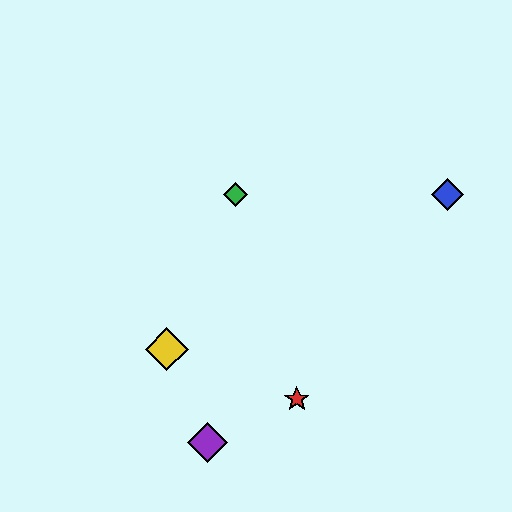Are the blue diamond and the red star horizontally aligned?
No, the blue diamond is at y≈194 and the red star is at y≈399.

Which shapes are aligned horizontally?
The blue diamond, the green diamond are aligned horizontally.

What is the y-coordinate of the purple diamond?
The purple diamond is at y≈442.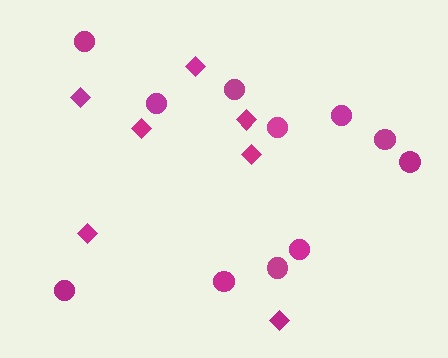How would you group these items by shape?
There are 2 groups: one group of circles (11) and one group of diamonds (7).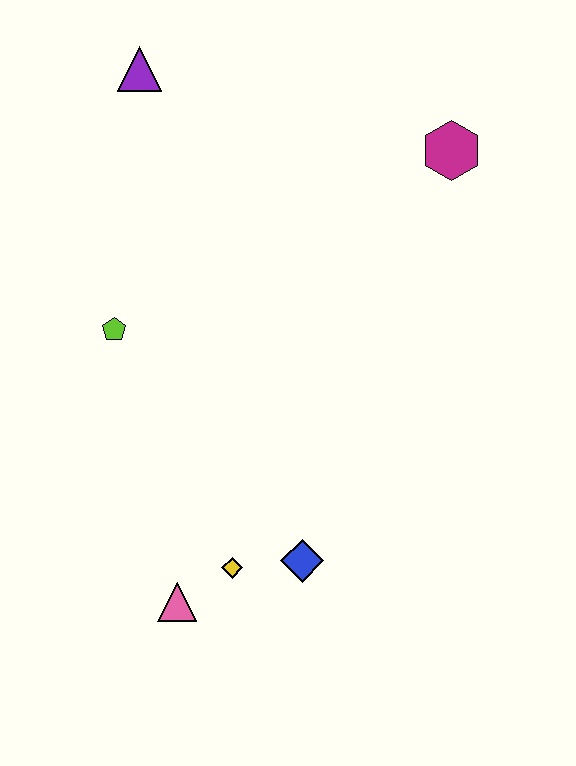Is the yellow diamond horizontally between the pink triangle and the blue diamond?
Yes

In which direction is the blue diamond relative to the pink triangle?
The blue diamond is to the right of the pink triangle.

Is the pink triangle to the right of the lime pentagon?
Yes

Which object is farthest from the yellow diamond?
The purple triangle is farthest from the yellow diamond.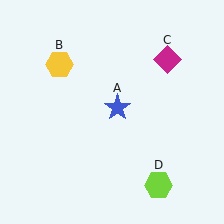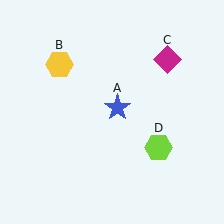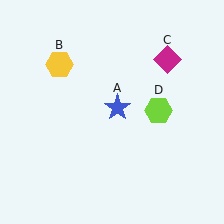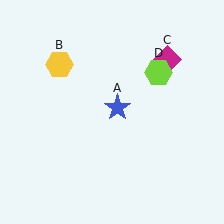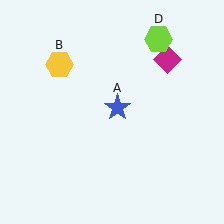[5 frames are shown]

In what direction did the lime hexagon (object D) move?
The lime hexagon (object D) moved up.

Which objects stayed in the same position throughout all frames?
Blue star (object A) and yellow hexagon (object B) and magenta diamond (object C) remained stationary.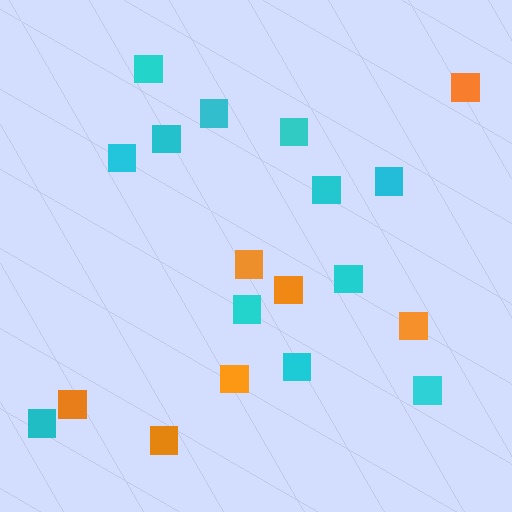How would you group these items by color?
There are 2 groups: one group of orange squares (7) and one group of cyan squares (12).